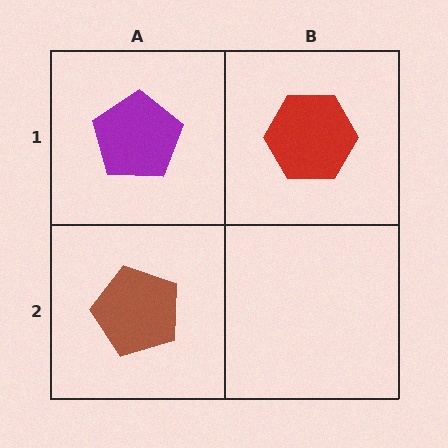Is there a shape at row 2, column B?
No, that cell is empty.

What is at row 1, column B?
A red hexagon.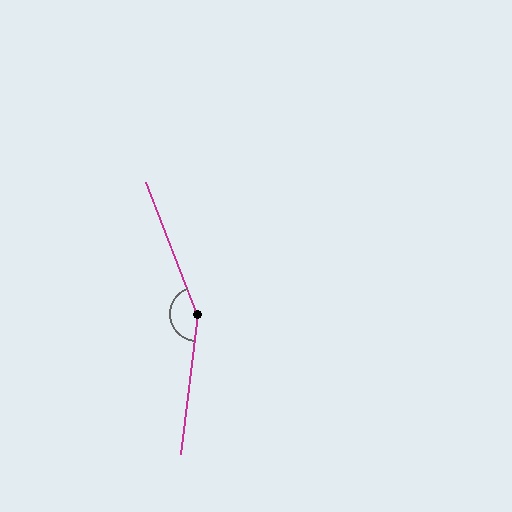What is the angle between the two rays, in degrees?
Approximately 152 degrees.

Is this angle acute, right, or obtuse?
It is obtuse.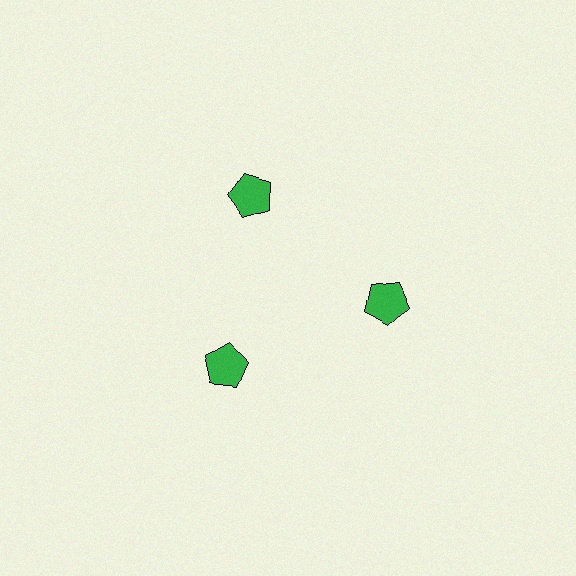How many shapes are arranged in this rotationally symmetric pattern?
There are 3 shapes, arranged in 3 groups of 1.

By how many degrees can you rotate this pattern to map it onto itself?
The pattern maps onto itself every 120 degrees of rotation.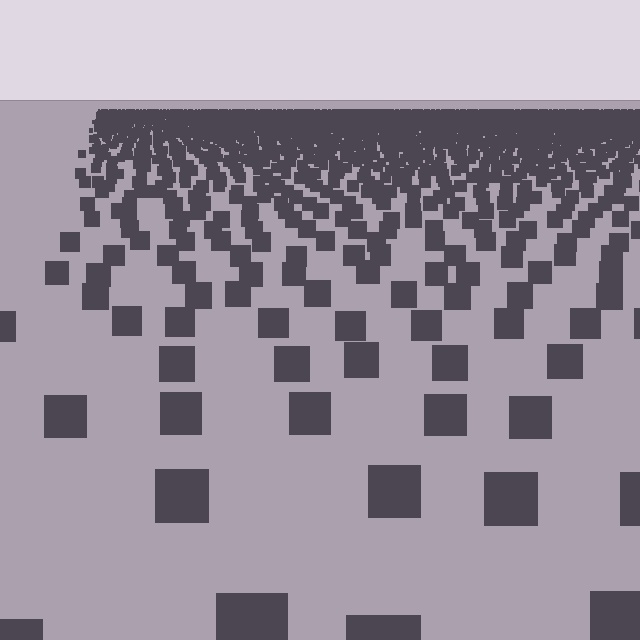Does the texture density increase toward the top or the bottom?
Density increases toward the top.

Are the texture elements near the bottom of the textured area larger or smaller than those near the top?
Larger. Near the bottom, elements are closer to the viewer and appear at a bigger on-screen size.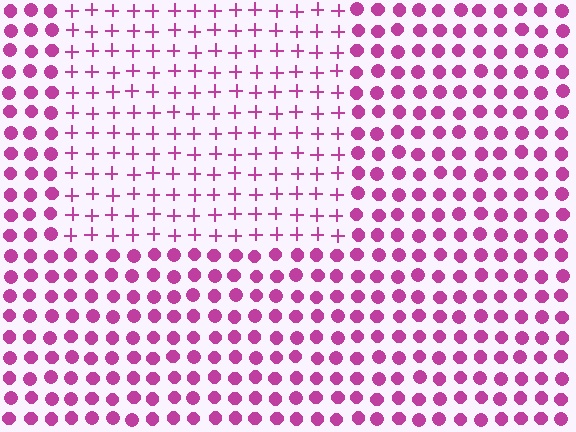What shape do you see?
I see a rectangle.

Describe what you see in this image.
The image is filled with small magenta elements arranged in a uniform grid. A rectangle-shaped region contains plus signs, while the surrounding area contains circles. The boundary is defined purely by the change in element shape.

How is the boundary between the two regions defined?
The boundary is defined by a change in element shape: plus signs inside vs. circles outside. All elements share the same color and spacing.